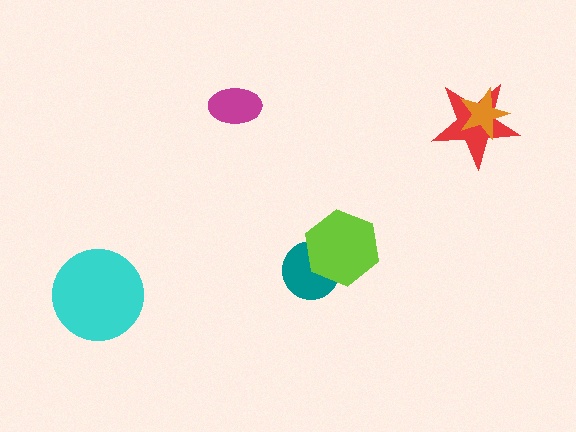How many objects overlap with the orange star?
1 object overlaps with the orange star.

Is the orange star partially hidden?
No, no other shape covers it.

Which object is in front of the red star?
The orange star is in front of the red star.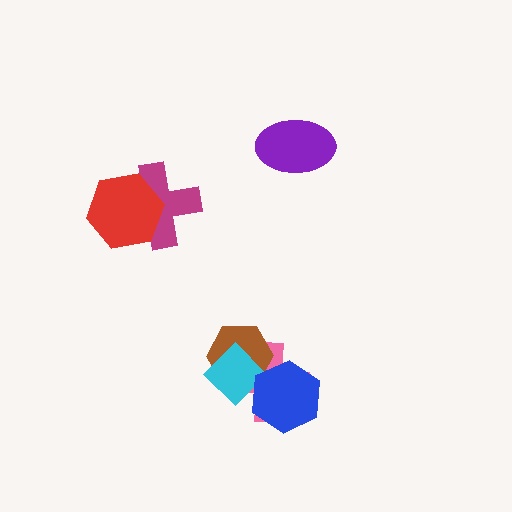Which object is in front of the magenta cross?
The red hexagon is in front of the magenta cross.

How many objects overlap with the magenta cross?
1 object overlaps with the magenta cross.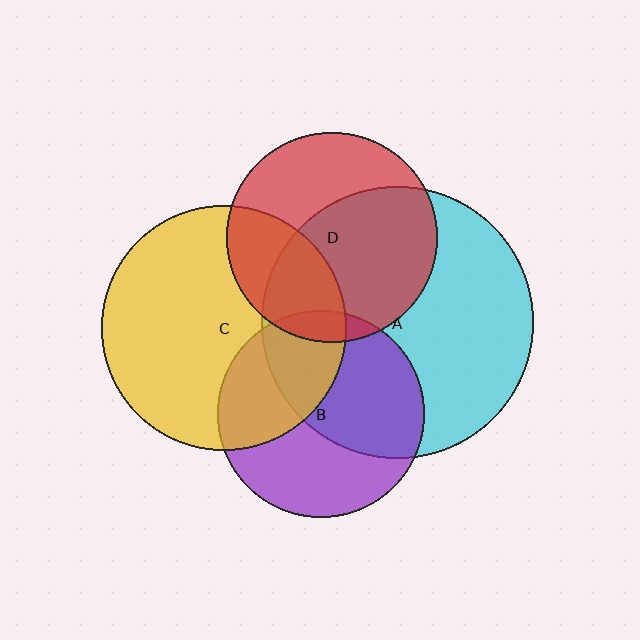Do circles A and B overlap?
Yes.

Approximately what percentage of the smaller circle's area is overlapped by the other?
Approximately 50%.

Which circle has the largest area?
Circle A (cyan).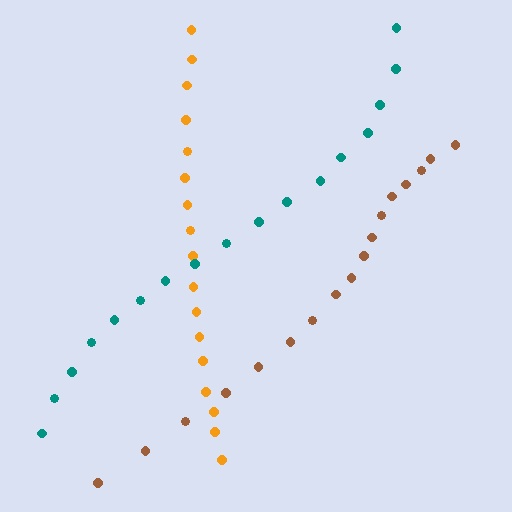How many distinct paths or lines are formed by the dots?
There are 3 distinct paths.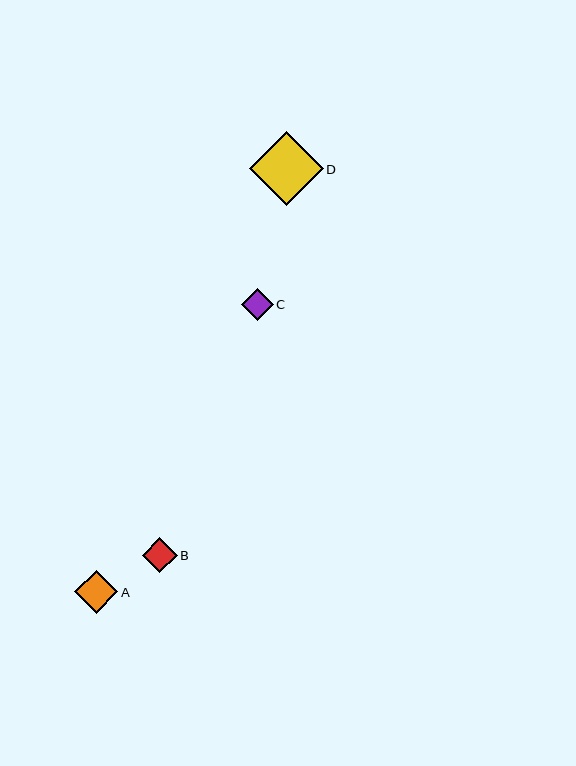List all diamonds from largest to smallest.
From largest to smallest: D, A, B, C.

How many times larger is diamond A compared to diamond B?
Diamond A is approximately 1.2 times the size of diamond B.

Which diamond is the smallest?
Diamond C is the smallest with a size of approximately 32 pixels.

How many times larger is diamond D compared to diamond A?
Diamond D is approximately 1.7 times the size of diamond A.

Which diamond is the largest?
Diamond D is the largest with a size of approximately 74 pixels.